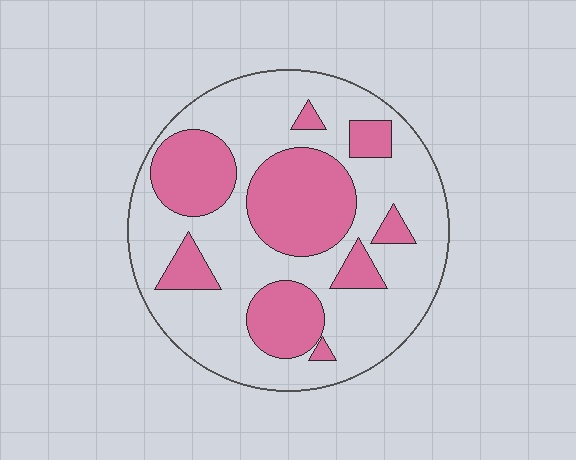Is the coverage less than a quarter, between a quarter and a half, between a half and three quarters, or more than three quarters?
Between a quarter and a half.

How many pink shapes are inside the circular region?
9.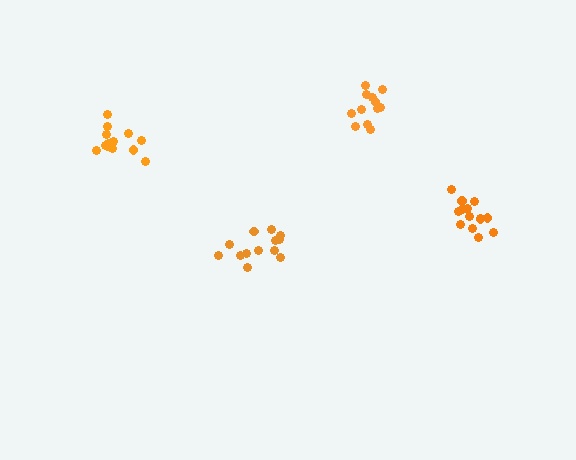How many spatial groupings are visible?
There are 4 spatial groupings.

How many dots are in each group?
Group 1: 14 dots, Group 2: 13 dots, Group 3: 12 dots, Group 4: 13 dots (52 total).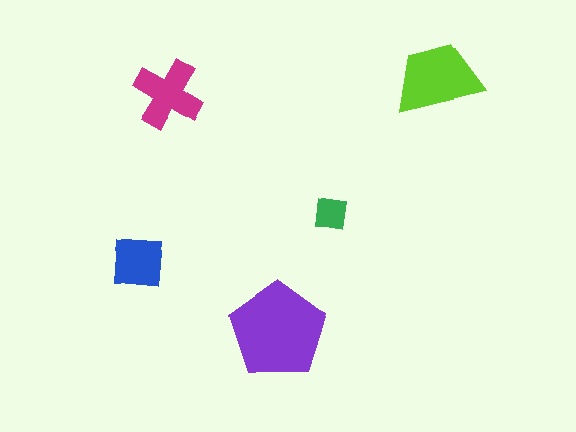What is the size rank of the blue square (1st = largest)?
4th.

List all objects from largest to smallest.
The purple pentagon, the lime trapezoid, the magenta cross, the blue square, the green square.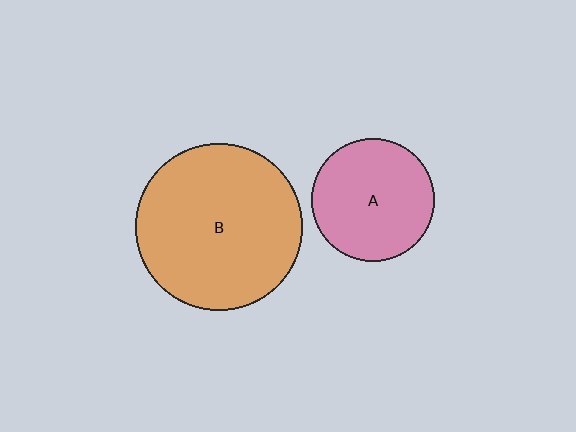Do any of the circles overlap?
No, none of the circles overlap.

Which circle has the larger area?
Circle B (orange).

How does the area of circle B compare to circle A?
Approximately 1.8 times.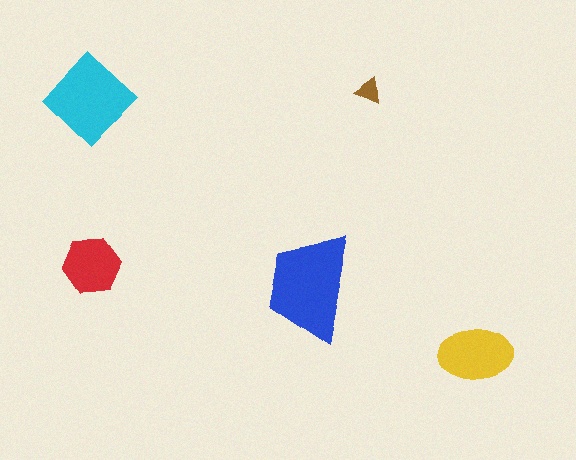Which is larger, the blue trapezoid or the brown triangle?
The blue trapezoid.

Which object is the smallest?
The brown triangle.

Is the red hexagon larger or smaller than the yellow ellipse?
Smaller.